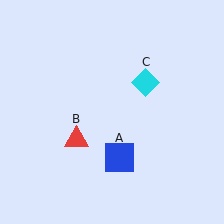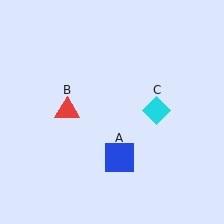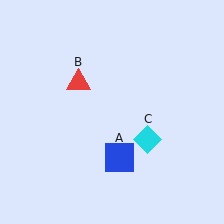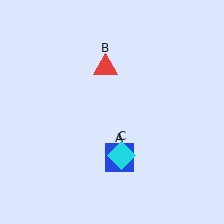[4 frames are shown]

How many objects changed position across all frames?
2 objects changed position: red triangle (object B), cyan diamond (object C).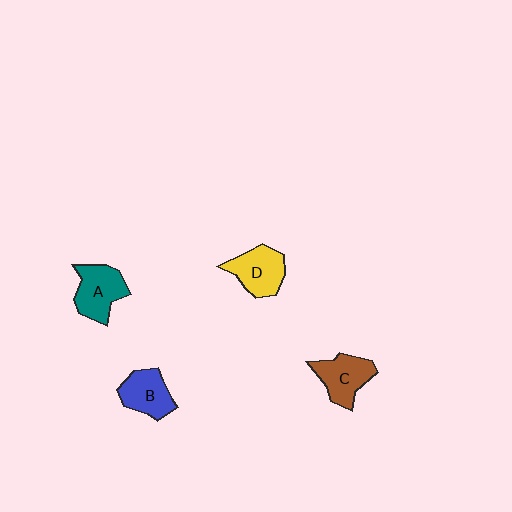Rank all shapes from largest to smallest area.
From largest to smallest: A (teal), D (yellow), C (brown), B (blue).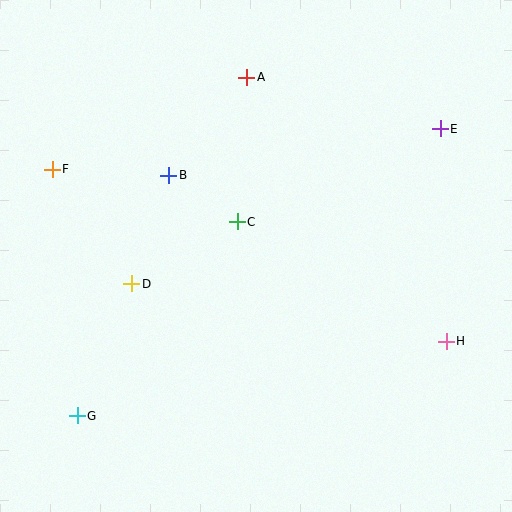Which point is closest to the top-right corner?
Point E is closest to the top-right corner.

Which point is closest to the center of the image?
Point C at (237, 222) is closest to the center.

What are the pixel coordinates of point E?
Point E is at (440, 129).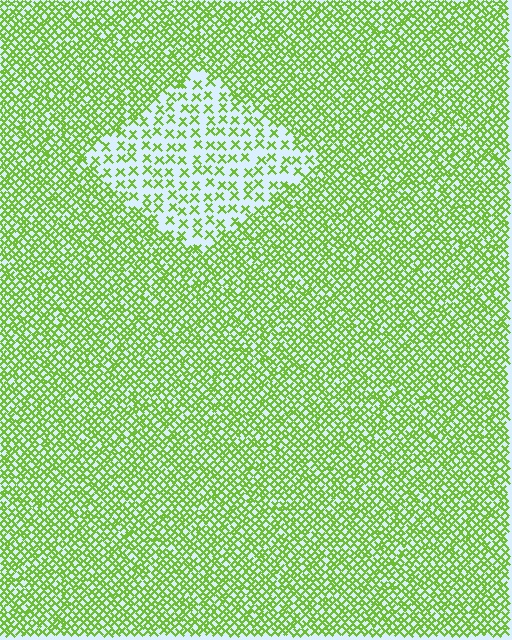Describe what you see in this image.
The image contains small lime elements arranged at two different densities. A diamond-shaped region is visible where the elements are less densely packed than the surrounding area.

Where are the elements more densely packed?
The elements are more densely packed outside the diamond boundary.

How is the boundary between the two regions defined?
The boundary is defined by a change in element density (approximately 2.5x ratio). All elements are the same color, size, and shape.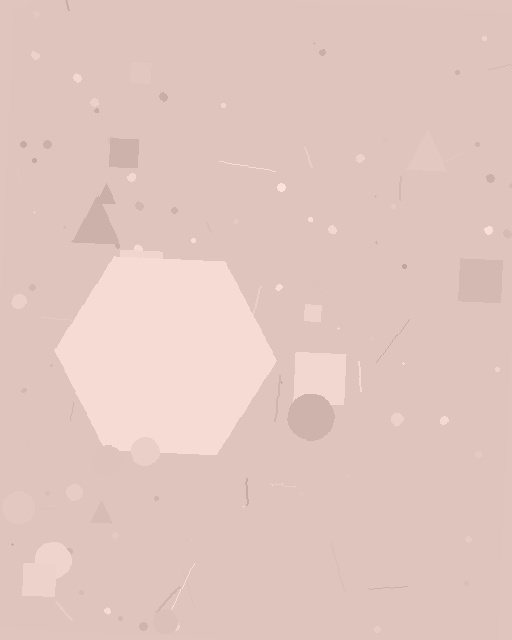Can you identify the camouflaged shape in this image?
The camouflaged shape is a hexagon.